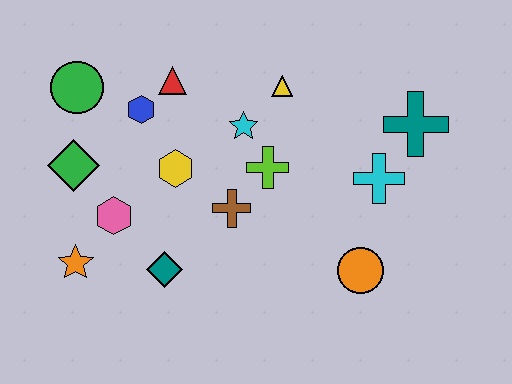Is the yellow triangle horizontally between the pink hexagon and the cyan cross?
Yes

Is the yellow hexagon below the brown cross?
No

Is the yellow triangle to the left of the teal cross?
Yes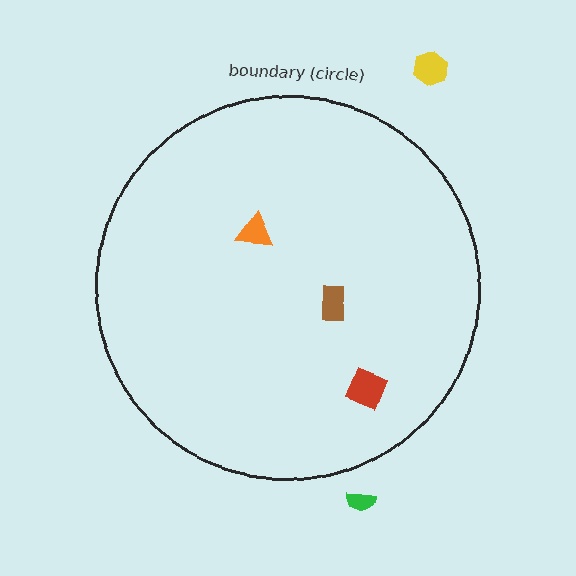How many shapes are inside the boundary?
3 inside, 2 outside.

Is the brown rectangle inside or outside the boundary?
Inside.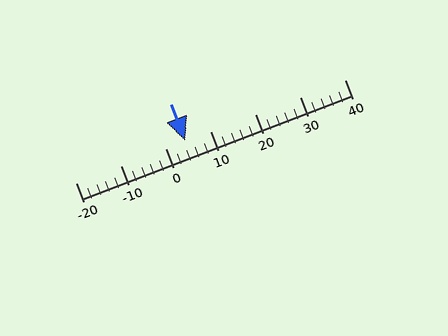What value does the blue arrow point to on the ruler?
The blue arrow points to approximately 4.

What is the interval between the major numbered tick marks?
The major tick marks are spaced 10 units apart.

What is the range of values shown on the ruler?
The ruler shows values from -20 to 40.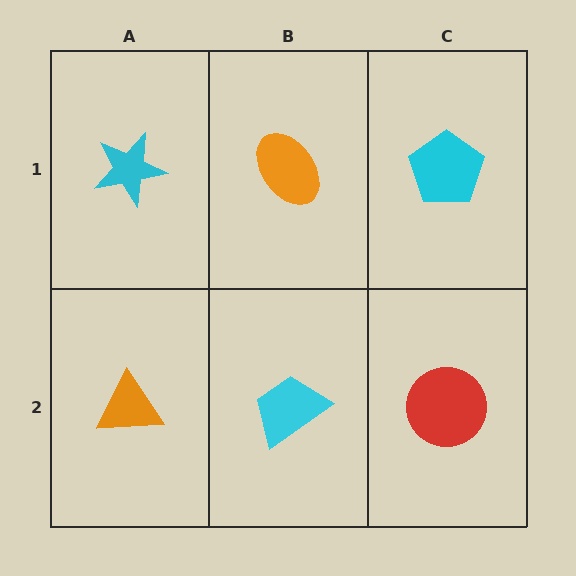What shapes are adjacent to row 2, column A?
A cyan star (row 1, column A), a cyan trapezoid (row 2, column B).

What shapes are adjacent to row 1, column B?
A cyan trapezoid (row 2, column B), a cyan star (row 1, column A), a cyan pentagon (row 1, column C).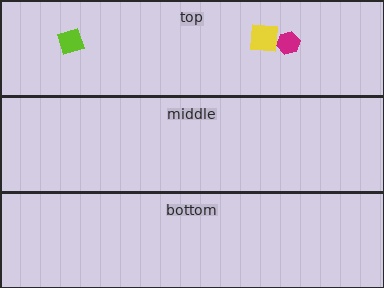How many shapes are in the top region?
3.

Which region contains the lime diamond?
The top region.